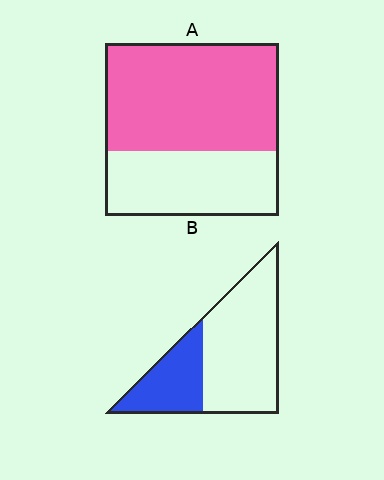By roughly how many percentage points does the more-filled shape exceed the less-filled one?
By roughly 30 percentage points (A over B).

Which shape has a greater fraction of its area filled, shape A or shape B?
Shape A.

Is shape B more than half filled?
No.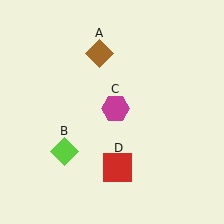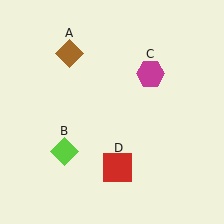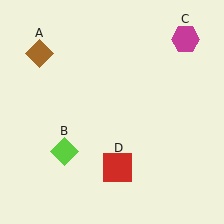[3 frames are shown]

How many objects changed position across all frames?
2 objects changed position: brown diamond (object A), magenta hexagon (object C).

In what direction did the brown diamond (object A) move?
The brown diamond (object A) moved left.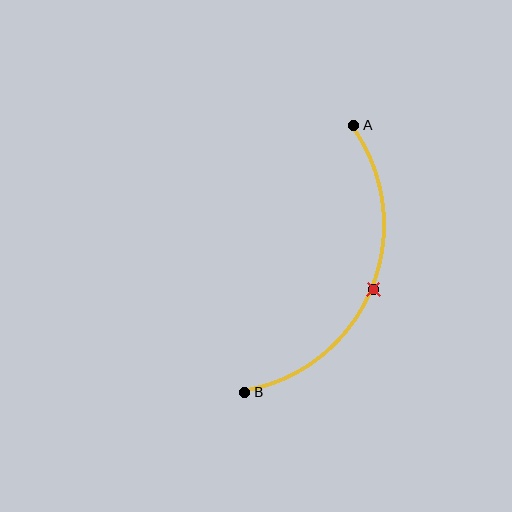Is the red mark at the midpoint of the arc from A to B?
Yes. The red mark lies on the arc at equal arc-length from both A and B — it is the arc midpoint.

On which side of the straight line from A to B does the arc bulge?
The arc bulges to the right of the straight line connecting A and B.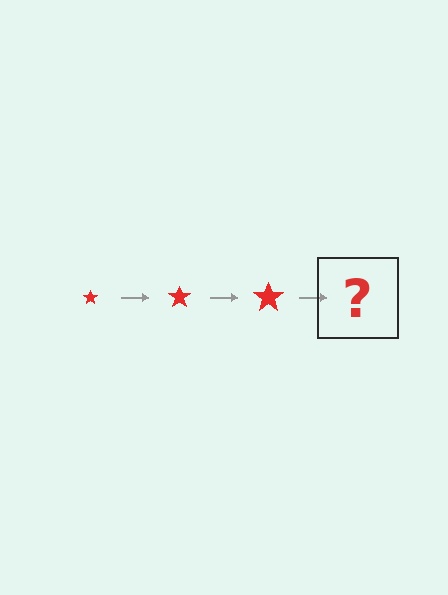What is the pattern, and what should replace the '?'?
The pattern is that the star gets progressively larger each step. The '?' should be a red star, larger than the previous one.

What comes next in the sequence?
The next element should be a red star, larger than the previous one.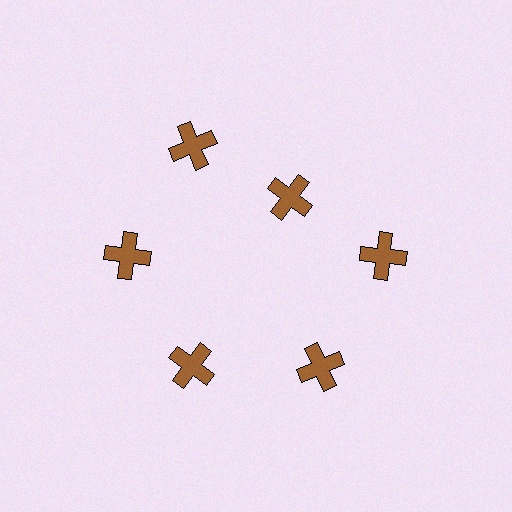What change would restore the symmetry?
The symmetry would be restored by moving it outward, back onto the ring so that all 6 crosses sit at equal angles and equal distance from the center.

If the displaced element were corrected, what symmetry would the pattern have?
It would have 6-fold rotational symmetry — the pattern would map onto itself every 60 degrees.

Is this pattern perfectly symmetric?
No. The 6 brown crosses are arranged in a ring, but one element near the 1 o'clock position is pulled inward toward the center, breaking the 6-fold rotational symmetry.